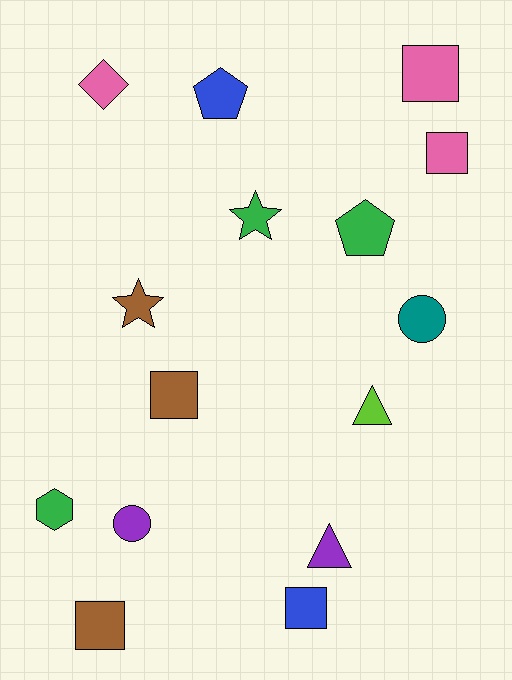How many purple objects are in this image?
There are 2 purple objects.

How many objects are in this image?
There are 15 objects.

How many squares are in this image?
There are 5 squares.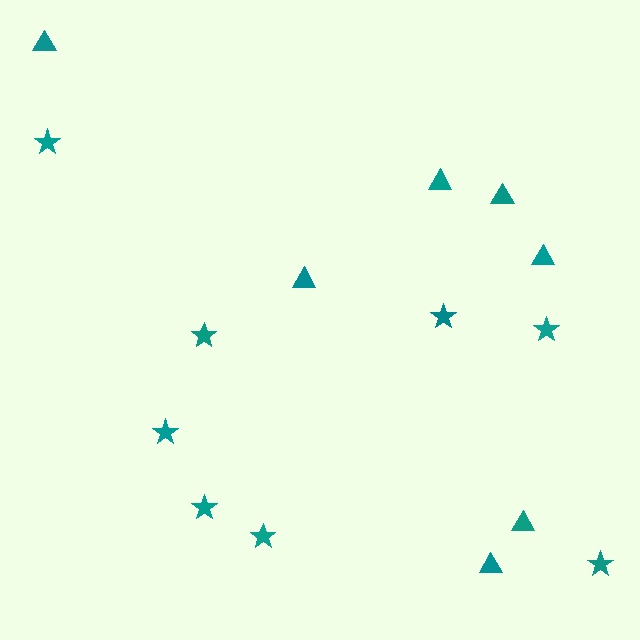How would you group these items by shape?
There are 2 groups: one group of triangles (7) and one group of stars (8).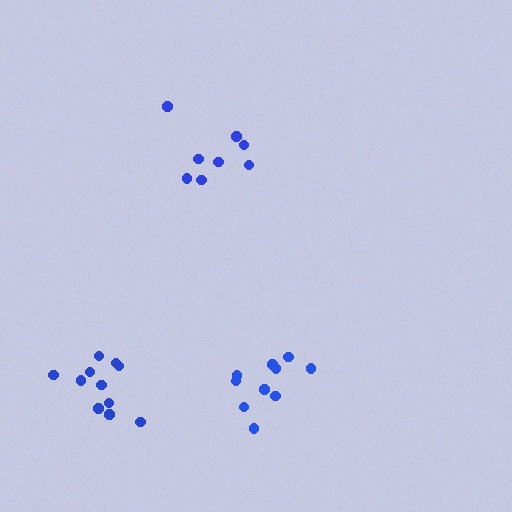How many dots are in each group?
Group 1: 8 dots, Group 2: 10 dots, Group 3: 11 dots (29 total).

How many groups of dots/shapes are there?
There are 3 groups.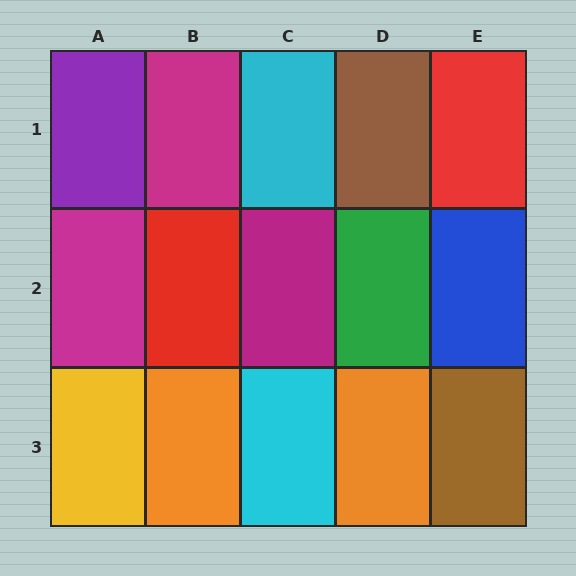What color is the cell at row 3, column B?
Orange.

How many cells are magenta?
3 cells are magenta.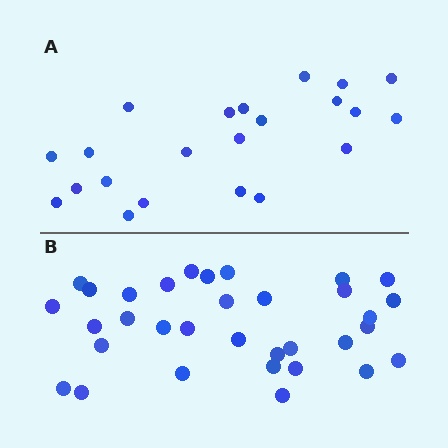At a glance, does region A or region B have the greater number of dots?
Region B (the bottom region) has more dots.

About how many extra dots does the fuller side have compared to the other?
Region B has roughly 12 or so more dots than region A.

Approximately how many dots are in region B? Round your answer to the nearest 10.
About 30 dots. (The exact count is 33, which rounds to 30.)